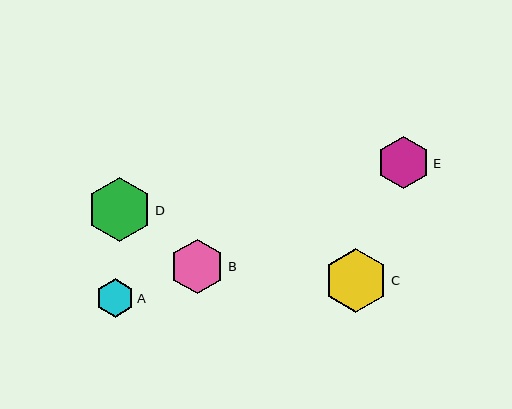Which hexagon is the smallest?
Hexagon A is the smallest with a size of approximately 38 pixels.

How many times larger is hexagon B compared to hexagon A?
Hexagon B is approximately 1.4 times the size of hexagon A.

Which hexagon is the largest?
Hexagon D is the largest with a size of approximately 65 pixels.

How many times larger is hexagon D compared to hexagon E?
Hexagon D is approximately 1.2 times the size of hexagon E.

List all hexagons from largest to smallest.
From largest to smallest: D, C, B, E, A.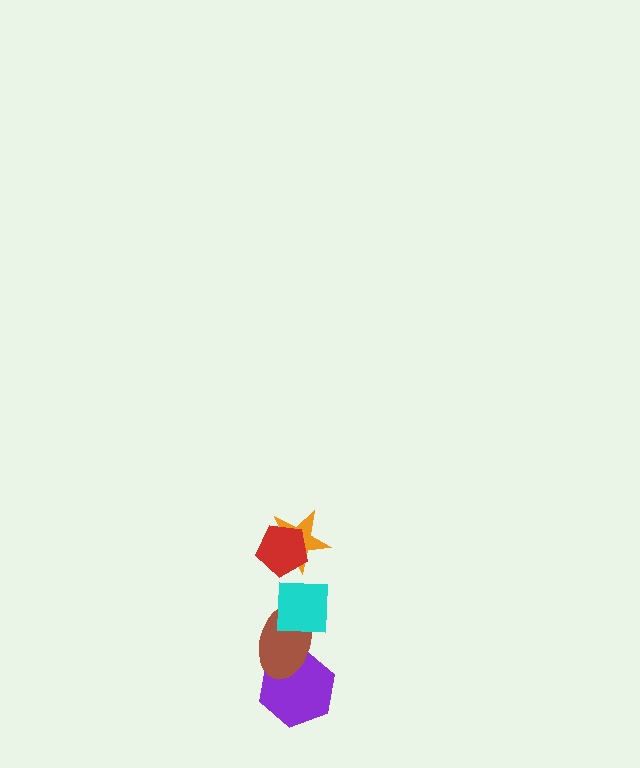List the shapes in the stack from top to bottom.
From top to bottom: the red pentagon, the orange star, the cyan square, the brown ellipse, the purple hexagon.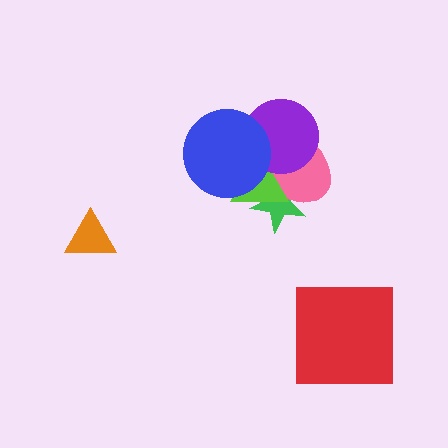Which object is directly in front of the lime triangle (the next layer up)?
The purple circle is directly in front of the lime triangle.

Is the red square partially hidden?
No, no other shape covers it.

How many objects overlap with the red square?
0 objects overlap with the red square.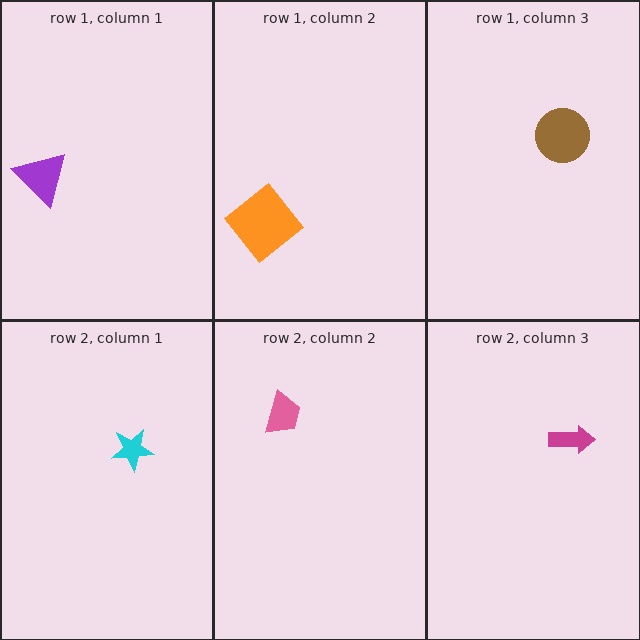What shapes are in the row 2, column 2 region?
The pink trapezoid.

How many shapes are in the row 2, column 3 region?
1.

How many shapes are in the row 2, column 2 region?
1.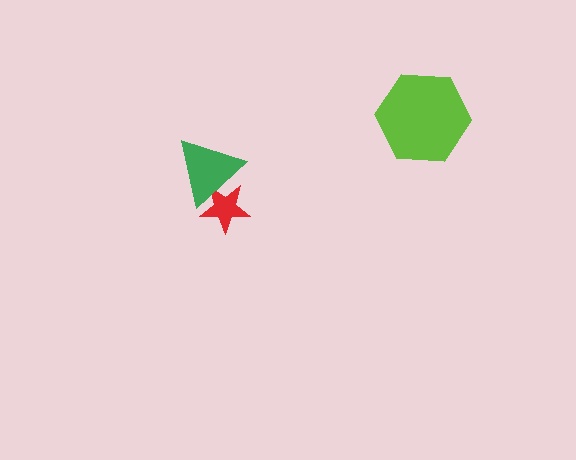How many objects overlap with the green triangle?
1 object overlaps with the green triangle.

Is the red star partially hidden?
Yes, it is partially covered by another shape.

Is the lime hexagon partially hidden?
No, no other shape covers it.